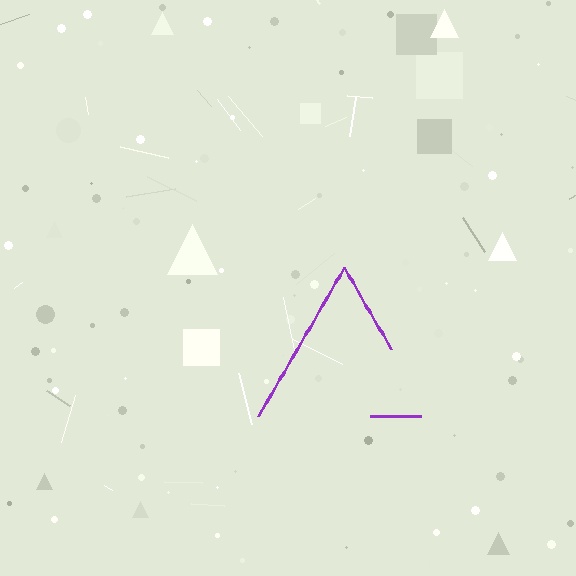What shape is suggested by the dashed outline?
The dashed outline suggests a triangle.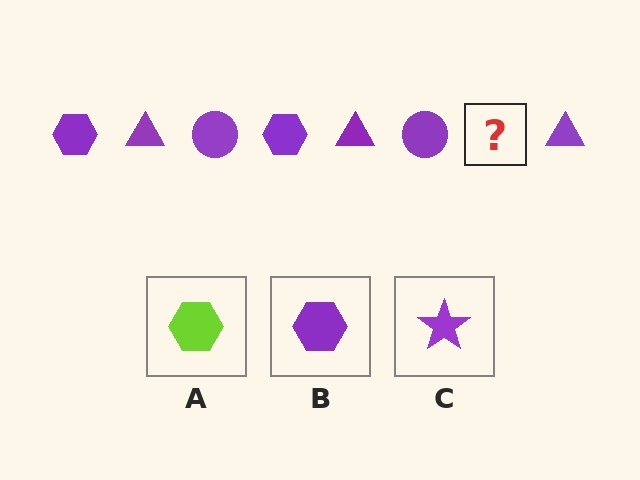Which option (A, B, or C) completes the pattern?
B.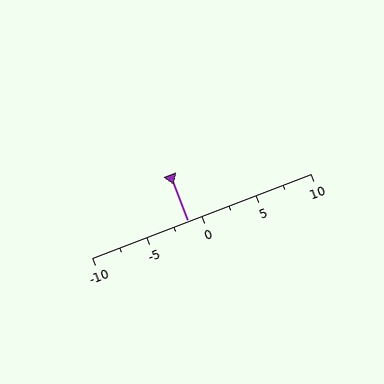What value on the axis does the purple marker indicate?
The marker indicates approximately -1.2.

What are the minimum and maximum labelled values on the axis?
The axis runs from -10 to 10.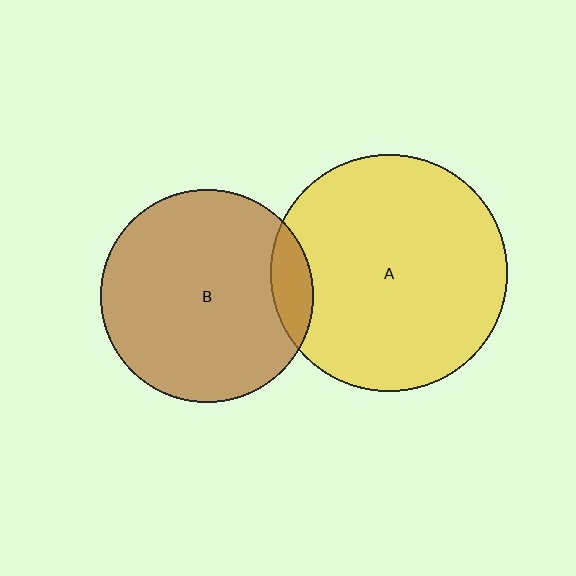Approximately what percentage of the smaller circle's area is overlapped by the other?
Approximately 10%.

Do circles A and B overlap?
Yes.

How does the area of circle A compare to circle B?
Approximately 1.2 times.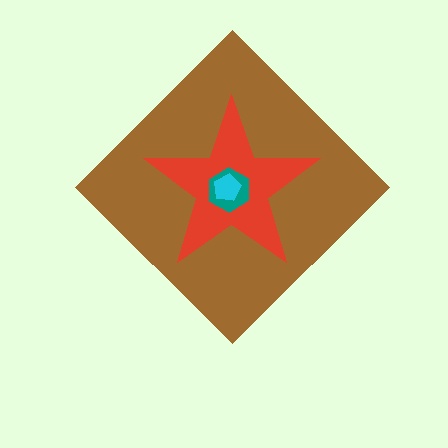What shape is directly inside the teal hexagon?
The cyan pentagon.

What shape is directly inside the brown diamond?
The red star.